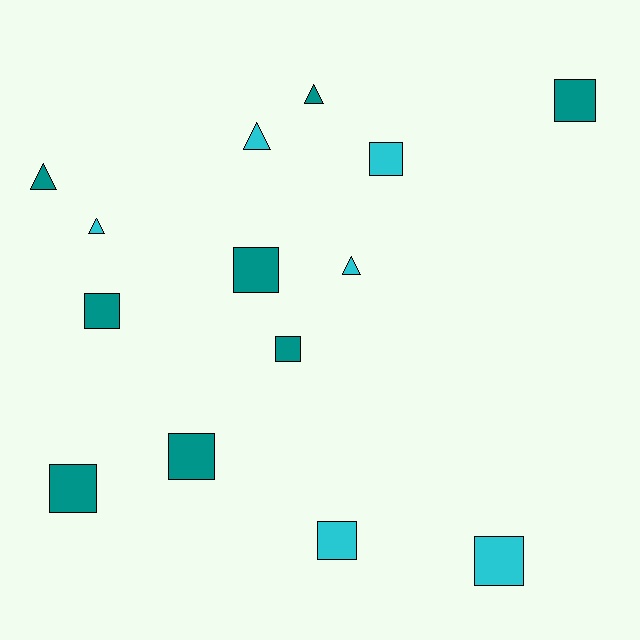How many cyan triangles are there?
There are 3 cyan triangles.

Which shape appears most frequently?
Square, with 9 objects.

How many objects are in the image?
There are 14 objects.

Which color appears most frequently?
Teal, with 8 objects.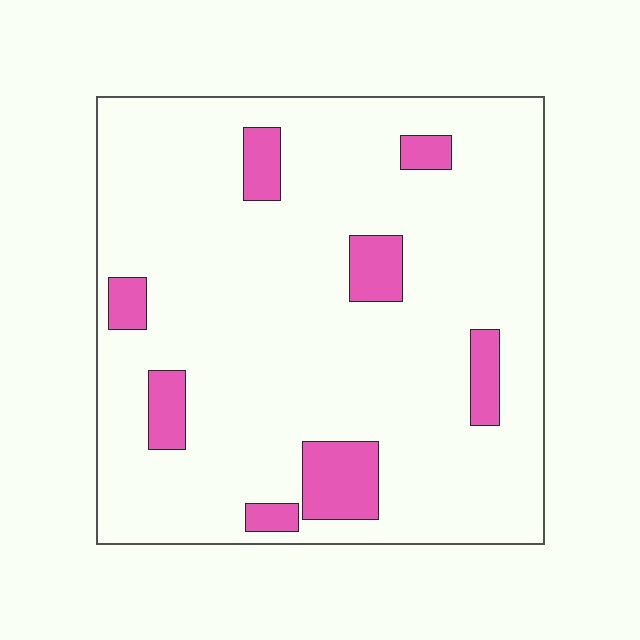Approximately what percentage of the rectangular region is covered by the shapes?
Approximately 10%.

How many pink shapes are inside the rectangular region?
8.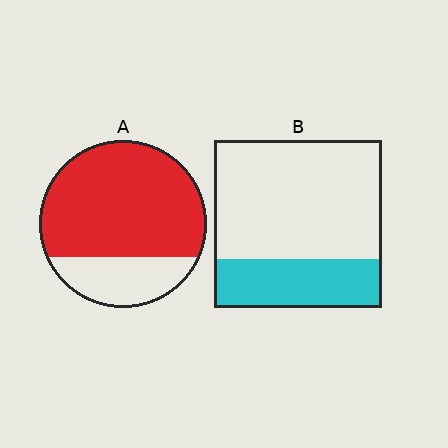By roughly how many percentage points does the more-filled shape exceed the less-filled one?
By roughly 45 percentage points (A over B).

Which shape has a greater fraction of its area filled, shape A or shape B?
Shape A.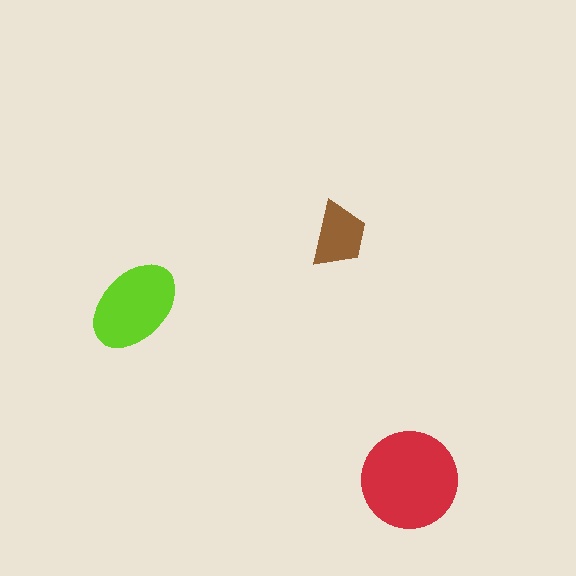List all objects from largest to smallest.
The red circle, the lime ellipse, the brown trapezoid.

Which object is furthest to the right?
The red circle is rightmost.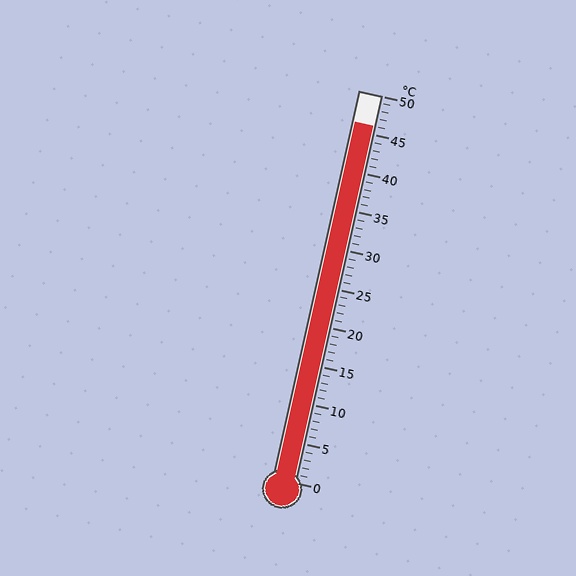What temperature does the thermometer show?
The thermometer shows approximately 46°C.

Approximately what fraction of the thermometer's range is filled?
The thermometer is filled to approximately 90% of its range.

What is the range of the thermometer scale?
The thermometer scale ranges from 0°C to 50°C.